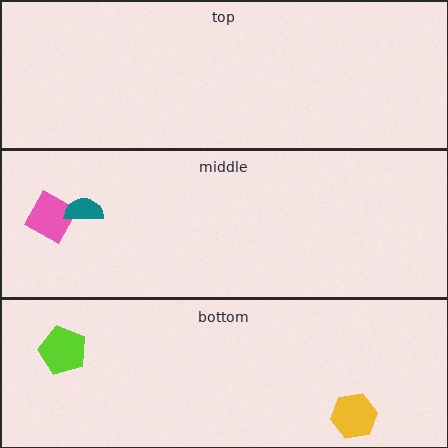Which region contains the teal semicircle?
The middle region.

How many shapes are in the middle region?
2.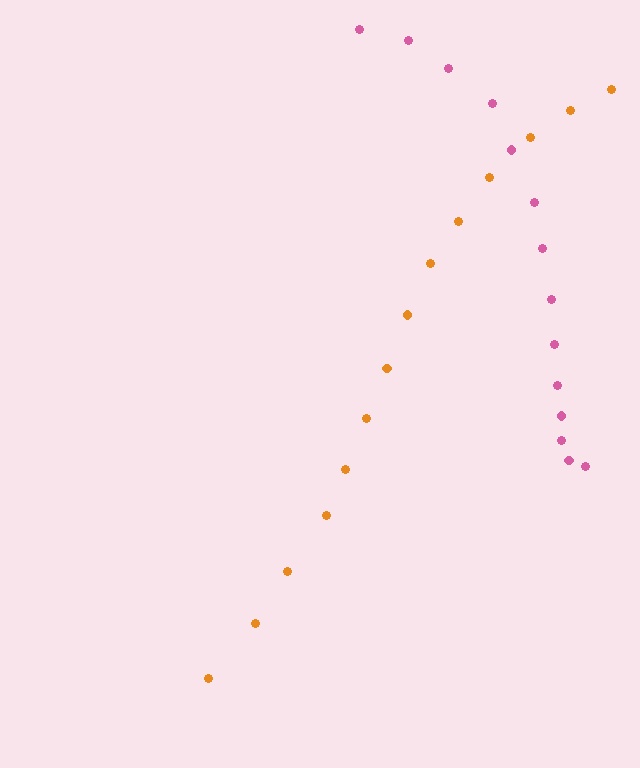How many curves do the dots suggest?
There are 2 distinct paths.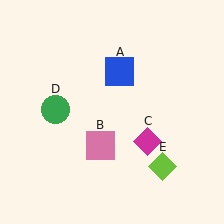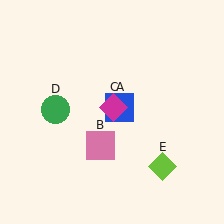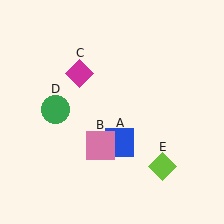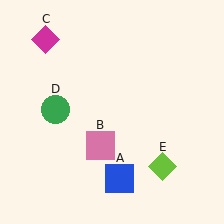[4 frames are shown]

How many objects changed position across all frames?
2 objects changed position: blue square (object A), magenta diamond (object C).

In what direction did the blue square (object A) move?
The blue square (object A) moved down.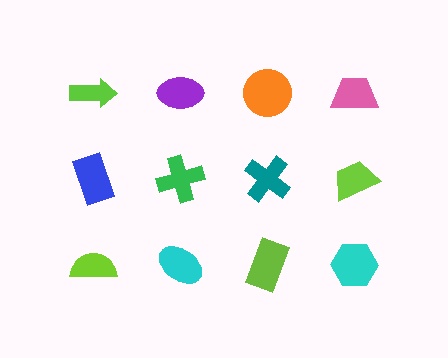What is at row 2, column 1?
A blue rectangle.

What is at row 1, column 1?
A lime arrow.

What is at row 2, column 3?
A teal cross.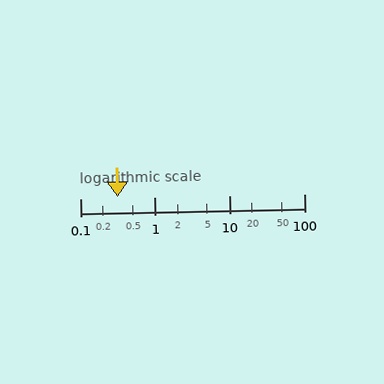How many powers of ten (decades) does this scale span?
The scale spans 3 decades, from 0.1 to 100.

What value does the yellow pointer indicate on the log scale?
The pointer indicates approximately 0.32.